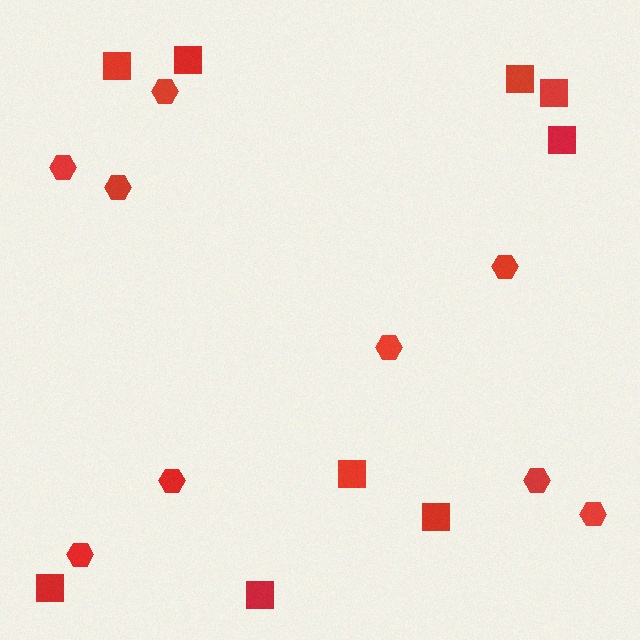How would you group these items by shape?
There are 2 groups: one group of squares (9) and one group of hexagons (9).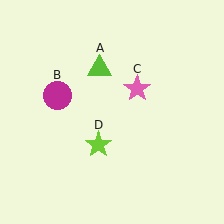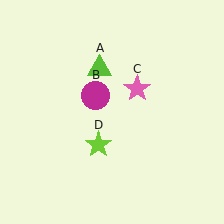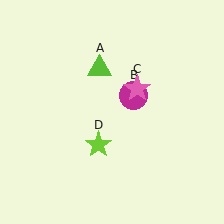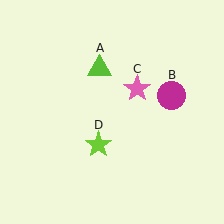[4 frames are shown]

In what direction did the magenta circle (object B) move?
The magenta circle (object B) moved right.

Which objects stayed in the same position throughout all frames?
Lime triangle (object A) and pink star (object C) and lime star (object D) remained stationary.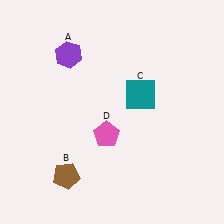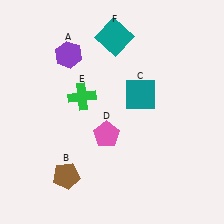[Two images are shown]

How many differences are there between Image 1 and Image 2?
There are 2 differences between the two images.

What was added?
A green cross (E), a teal square (F) were added in Image 2.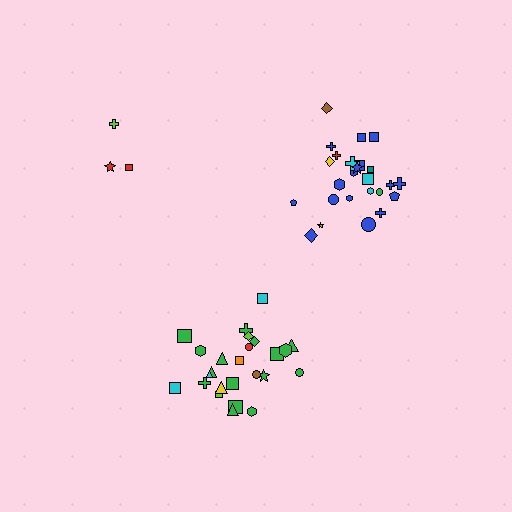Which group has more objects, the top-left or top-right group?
The top-right group.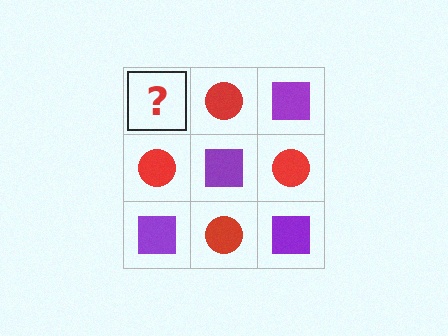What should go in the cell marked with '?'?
The missing cell should contain a purple square.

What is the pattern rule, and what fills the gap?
The rule is that it alternates purple square and red circle in a checkerboard pattern. The gap should be filled with a purple square.